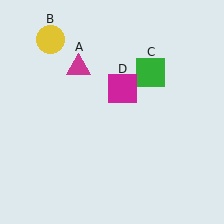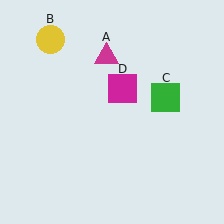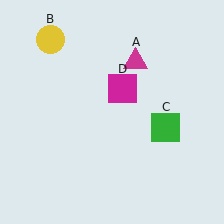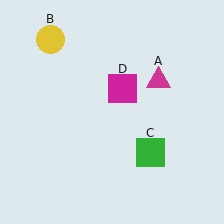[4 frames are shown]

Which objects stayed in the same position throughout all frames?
Yellow circle (object B) and magenta square (object D) remained stationary.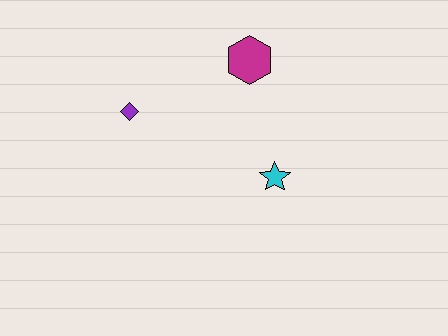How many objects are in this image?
There are 3 objects.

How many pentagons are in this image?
There are no pentagons.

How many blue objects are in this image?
There are no blue objects.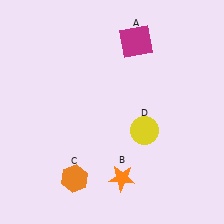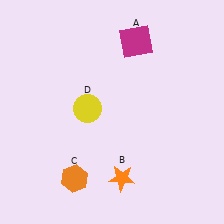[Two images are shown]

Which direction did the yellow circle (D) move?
The yellow circle (D) moved left.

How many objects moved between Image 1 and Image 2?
1 object moved between the two images.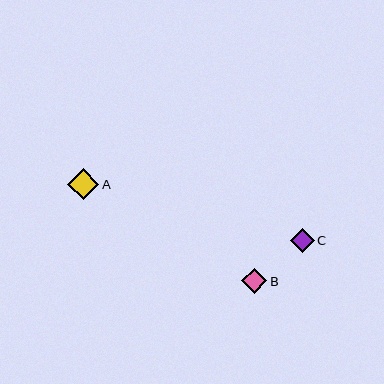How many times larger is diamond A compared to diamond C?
Diamond A is approximately 1.3 times the size of diamond C.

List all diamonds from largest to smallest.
From largest to smallest: A, B, C.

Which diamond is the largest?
Diamond A is the largest with a size of approximately 31 pixels.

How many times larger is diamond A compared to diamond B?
Diamond A is approximately 1.2 times the size of diamond B.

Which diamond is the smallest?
Diamond C is the smallest with a size of approximately 24 pixels.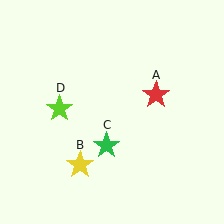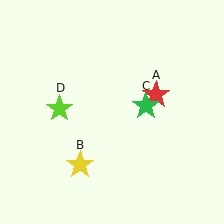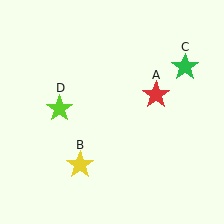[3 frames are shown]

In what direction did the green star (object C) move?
The green star (object C) moved up and to the right.